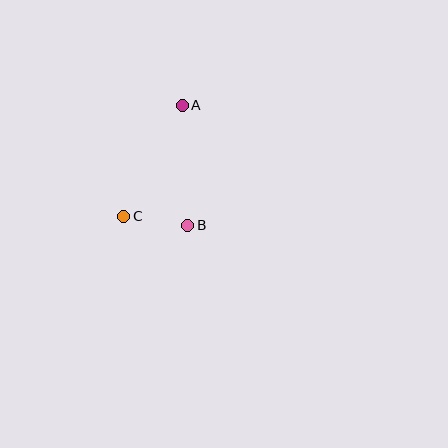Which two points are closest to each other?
Points B and C are closest to each other.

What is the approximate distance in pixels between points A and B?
The distance between A and B is approximately 120 pixels.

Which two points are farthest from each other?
Points A and C are farthest from each other.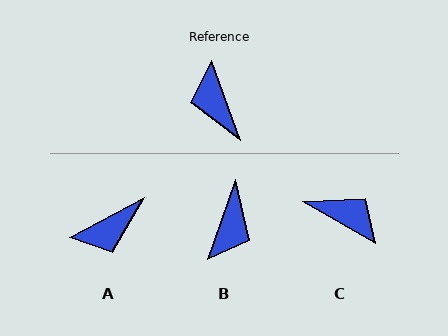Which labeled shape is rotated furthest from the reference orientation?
B, about 141 degrees away.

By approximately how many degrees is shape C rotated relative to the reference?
Approximately 140 degrees clockwise.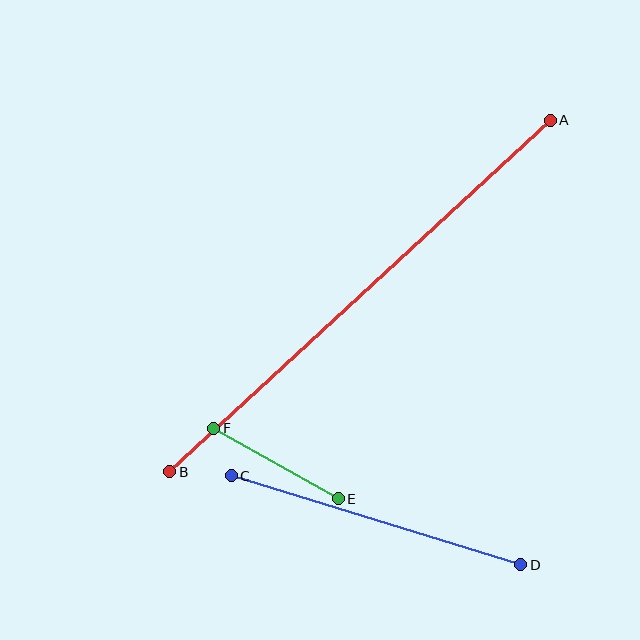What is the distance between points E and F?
The distance is approximately 143 pixels.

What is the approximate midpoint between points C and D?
The midpoint is at approximately (376, 520) pixels.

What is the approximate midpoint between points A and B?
The midpoint is at approximately (360, 296) pixels.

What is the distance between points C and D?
The distance is approximately 303 pixels.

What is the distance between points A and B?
The distance is approximately 518 pixels.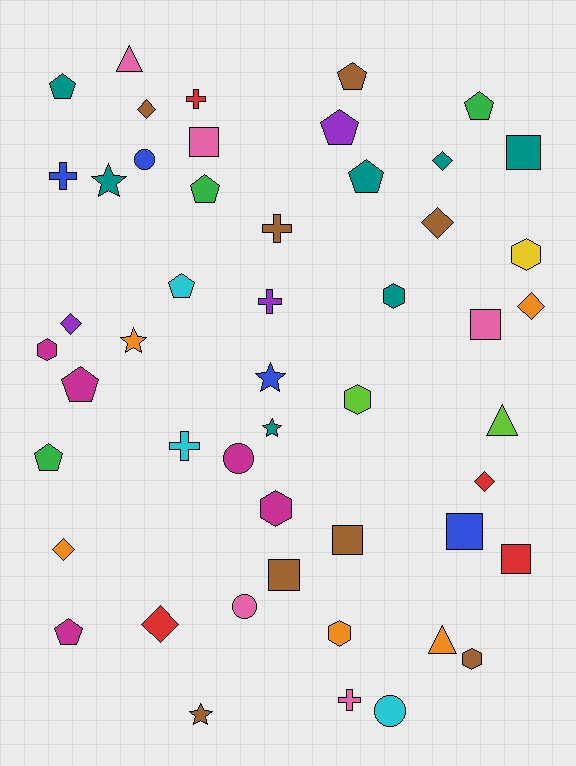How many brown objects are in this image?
There are 8 brown objects.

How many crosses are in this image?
There are 6 crosses.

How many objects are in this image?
There are 50 objects.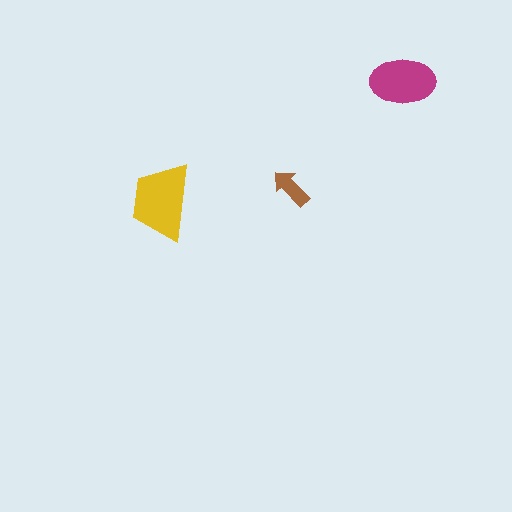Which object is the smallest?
The brown arrow.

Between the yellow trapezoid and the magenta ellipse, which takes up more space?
The yellow trapezoid.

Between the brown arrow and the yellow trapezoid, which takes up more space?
The yellow trapezoid.